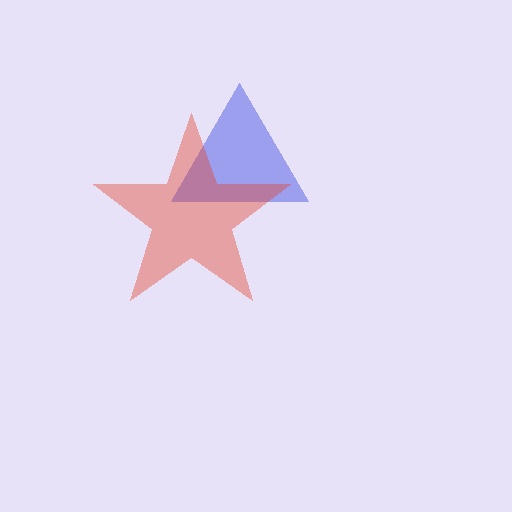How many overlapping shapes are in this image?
There are 2 overlapping shapes in the image.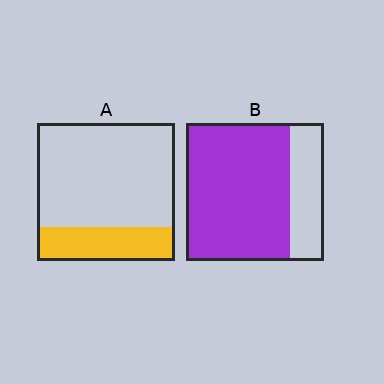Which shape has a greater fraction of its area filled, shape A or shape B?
Shape B.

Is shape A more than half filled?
No.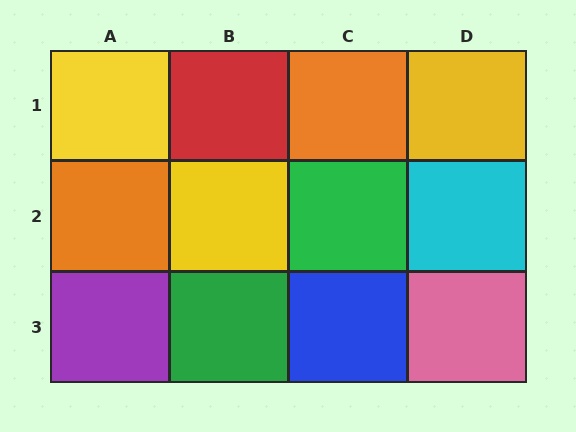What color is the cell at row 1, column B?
Red.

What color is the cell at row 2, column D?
Cyan.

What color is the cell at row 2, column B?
Yellow.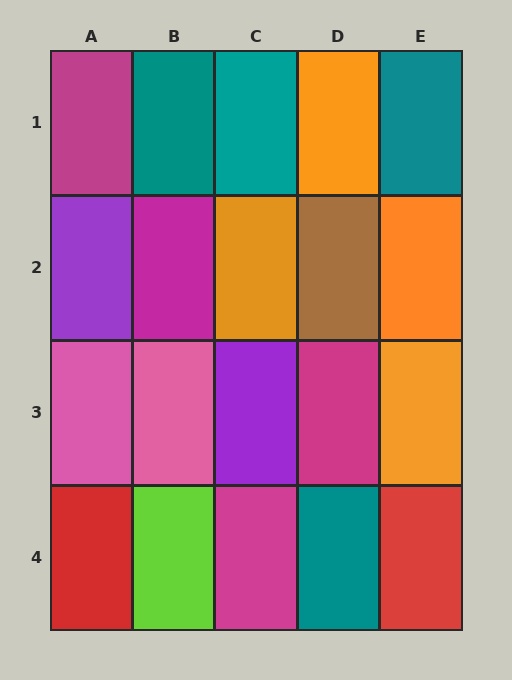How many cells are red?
2 cells are red.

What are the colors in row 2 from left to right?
Purple, magenta, orange, brown, orange.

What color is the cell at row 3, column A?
Pink.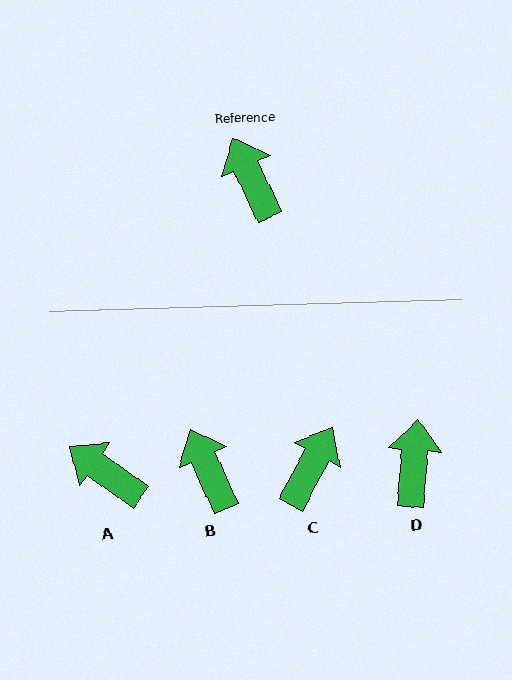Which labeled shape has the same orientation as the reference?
B.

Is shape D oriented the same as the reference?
No, it is off by about 29 degrees.